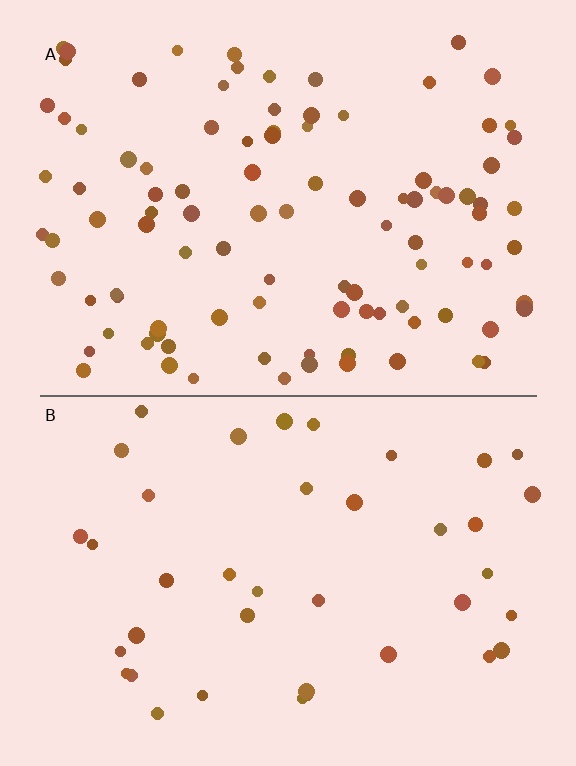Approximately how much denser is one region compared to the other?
Approximately 2.5× — region A over region B.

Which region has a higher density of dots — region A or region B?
A (the top).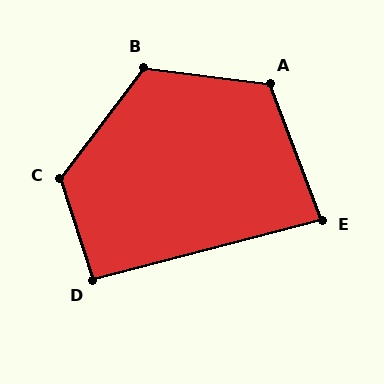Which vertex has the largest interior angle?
C, at approximately 125 degrees.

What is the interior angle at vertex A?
Approximately 118 degrees (obtuse).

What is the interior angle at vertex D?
Approximately 93 degrees (approximately right).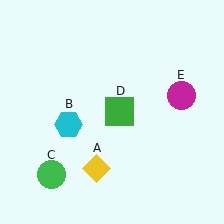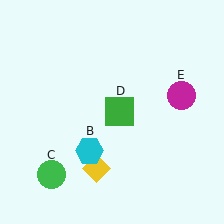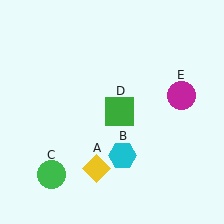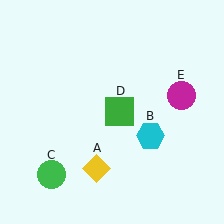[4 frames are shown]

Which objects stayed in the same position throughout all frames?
Yellow diamond (object A) and green circle (object C) and green square (object D) and magenta circle (object E) remained stationary.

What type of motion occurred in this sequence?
The cyan hexagon (object B) rotated counterclockwise around the center of the scene.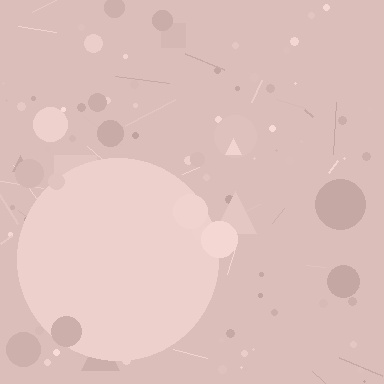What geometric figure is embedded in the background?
A circle is embedded in the background.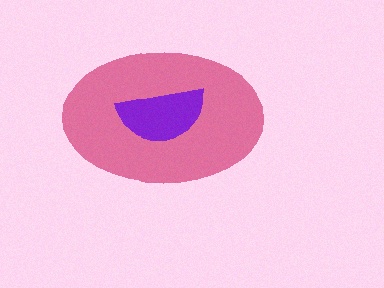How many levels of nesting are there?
2.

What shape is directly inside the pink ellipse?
The purple semicircle.